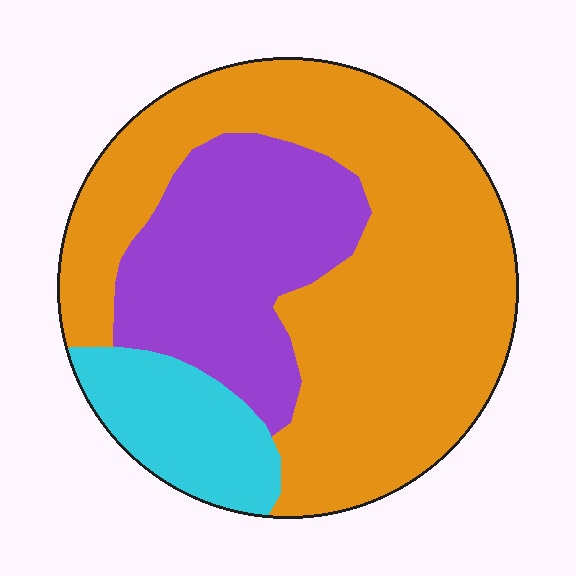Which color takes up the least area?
Cyan, at roughly 15%.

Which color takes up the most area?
Orange, at roughly 60%.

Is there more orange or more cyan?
Orange.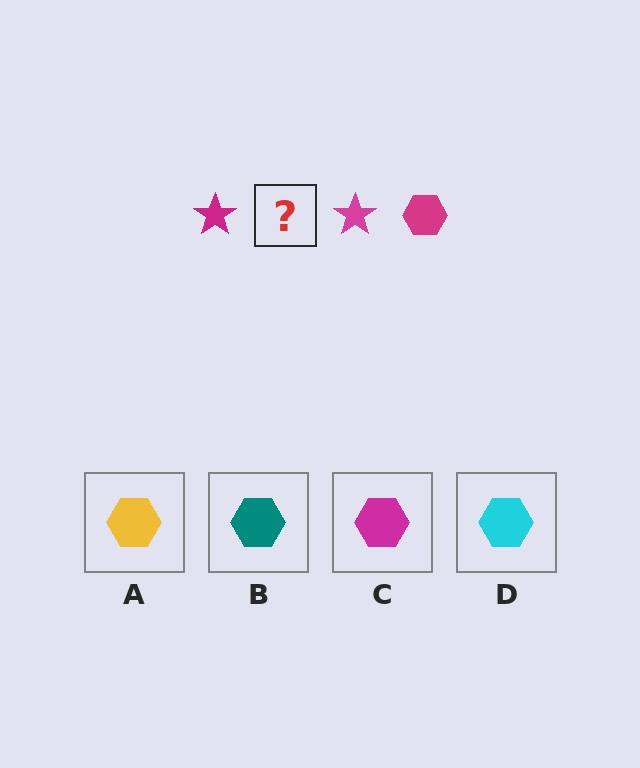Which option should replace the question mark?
Option C.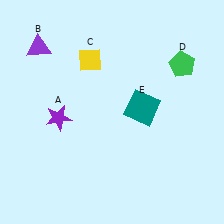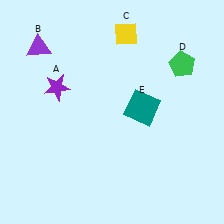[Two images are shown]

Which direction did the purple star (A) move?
The purple star (A) moved up.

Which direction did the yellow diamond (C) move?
The yellow diamond (C) moved right.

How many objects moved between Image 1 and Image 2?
2 objects moved between the two images.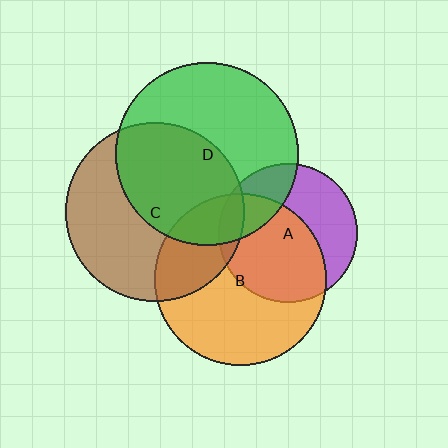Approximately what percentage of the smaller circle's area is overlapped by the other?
Approximately 15%.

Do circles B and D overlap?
Yes.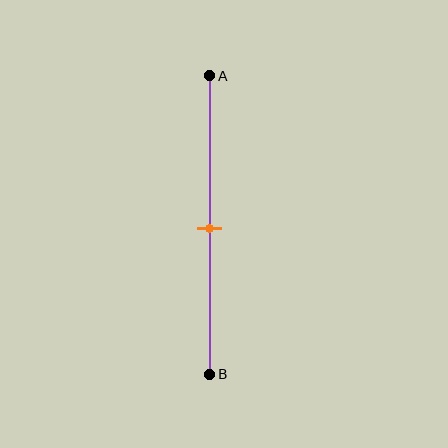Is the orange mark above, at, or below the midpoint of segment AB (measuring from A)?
The orange mark is approximately at the midpoint of segment AB.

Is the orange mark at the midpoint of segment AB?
Yes, the mark is approximately at the midpoint.